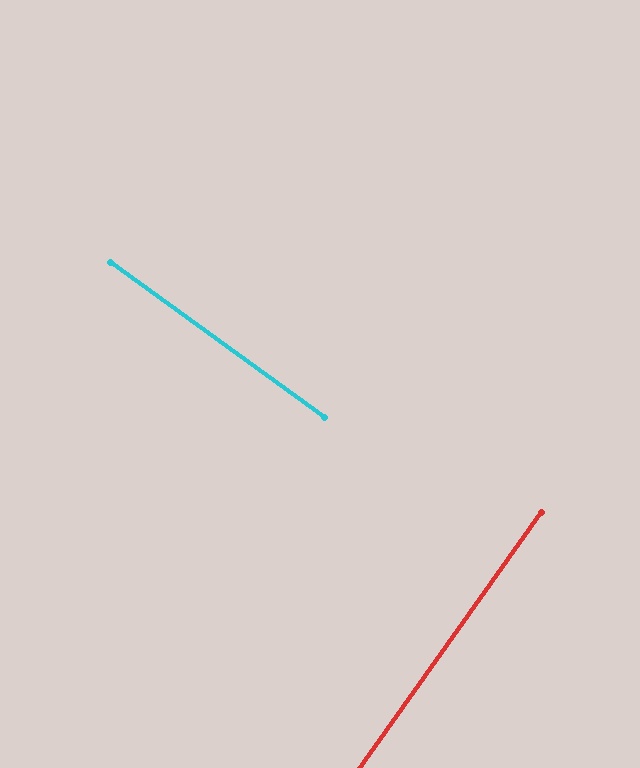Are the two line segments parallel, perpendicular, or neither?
Perpendicular — they meet at approximately 89°.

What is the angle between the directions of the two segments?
Approximately 89 degrees.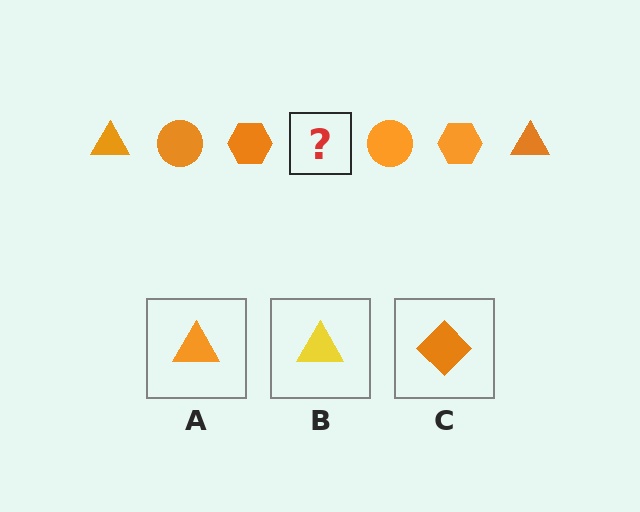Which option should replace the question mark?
Option A.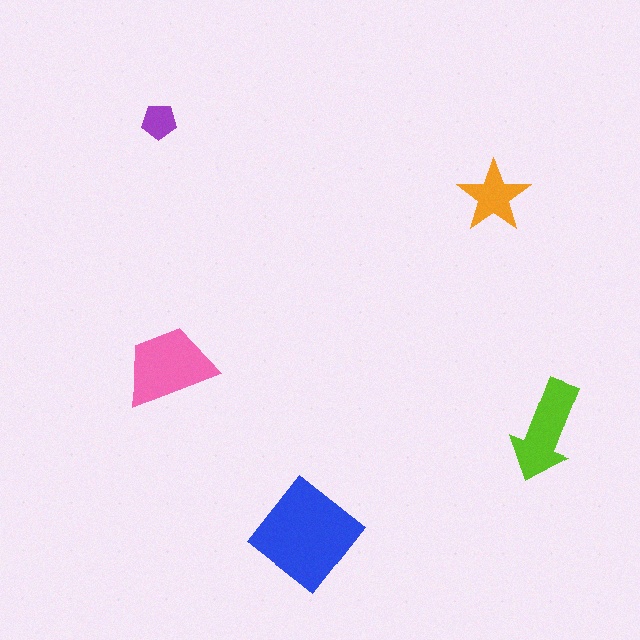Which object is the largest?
The blue diamond.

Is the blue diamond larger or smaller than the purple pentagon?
Larger.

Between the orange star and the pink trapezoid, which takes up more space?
The pink trapezoid.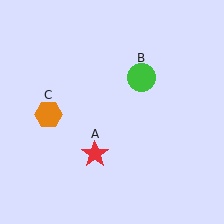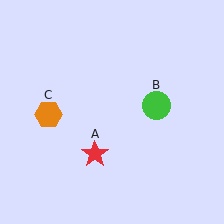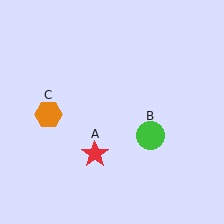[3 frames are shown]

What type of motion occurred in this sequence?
The green circle (object B) rotated clockwise around the center of the scene.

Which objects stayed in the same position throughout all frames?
Red star (object A) and orange hexagon (object C) remained stationary.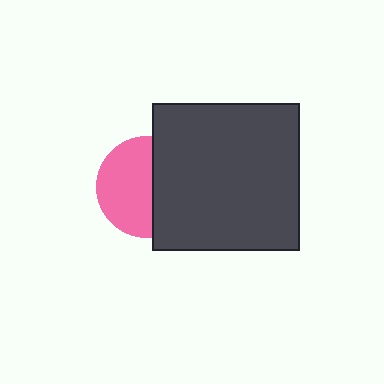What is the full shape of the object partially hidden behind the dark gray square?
The partially hidden object is a pink circle.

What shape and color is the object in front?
The object in front is a dark gray square.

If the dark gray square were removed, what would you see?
You would see the complete pink circle.